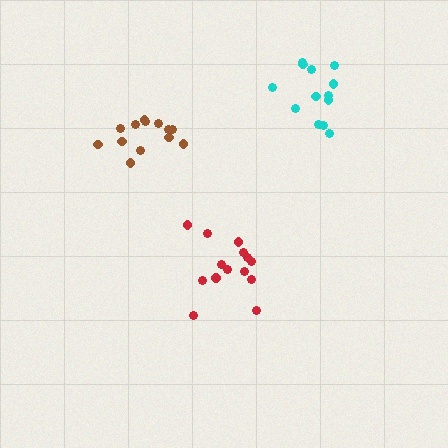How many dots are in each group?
Group 1: 13 dots, Group 2: 14 dots, Group 3: 13 dots (40 total).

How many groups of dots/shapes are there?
There are 3 groups.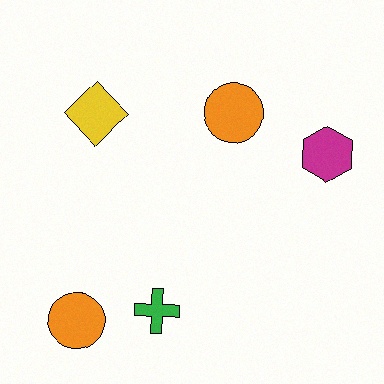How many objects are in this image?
There are 5 objects.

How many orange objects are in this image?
There are 2 orange objects.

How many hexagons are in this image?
There is 1 hexagon.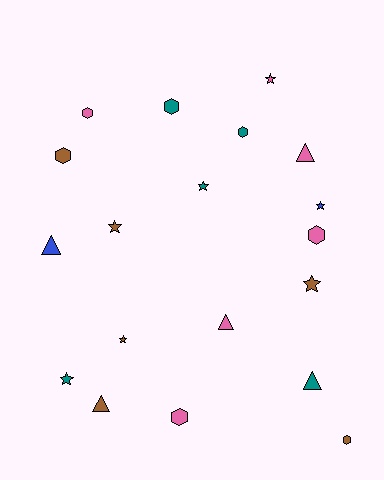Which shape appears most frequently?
Star, with 7 objects.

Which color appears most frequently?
Brown, with 6 objects.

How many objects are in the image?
There are 19 objects.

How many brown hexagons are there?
There are 2 brown hexagons.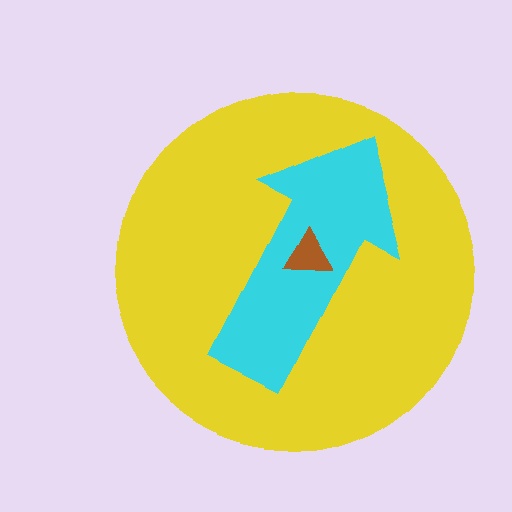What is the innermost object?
The brown triangle.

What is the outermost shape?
The yellow circle.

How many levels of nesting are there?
3.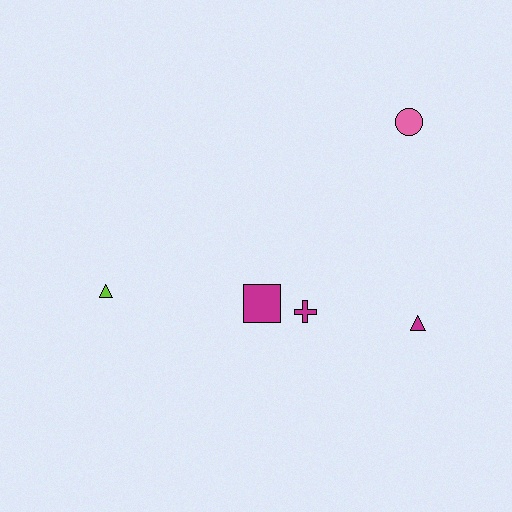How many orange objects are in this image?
There are no orange objects.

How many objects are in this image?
There are 5 objects.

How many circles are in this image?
There is 1 circle.